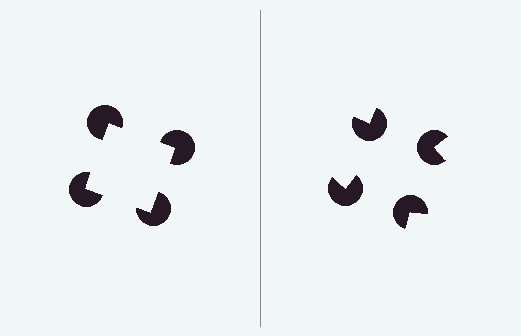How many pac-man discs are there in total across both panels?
8 — 4 on each side.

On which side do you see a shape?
An illusory square appears on the left side. On the right side the wedge cuts are rotated, so no coherent shape forms.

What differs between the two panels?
The pac-man discs are positioned identically on both sides; only the wedge orientations differ. On the left they align to a square; on the right they are misaligned.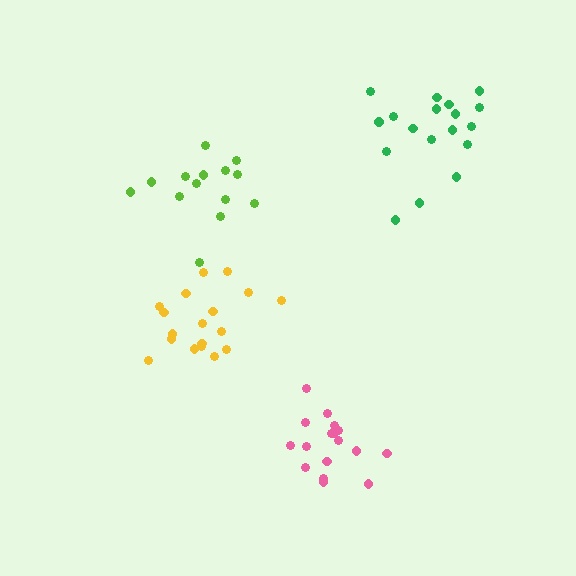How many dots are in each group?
Group 1: 18 dots, Group 2: 18 dots, Group 3: 17 dots, Group 4: 14 dots (67 total).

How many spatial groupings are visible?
There are 4 spatial groupings.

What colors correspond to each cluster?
The clusters are colored: yellow, green, pink, lime.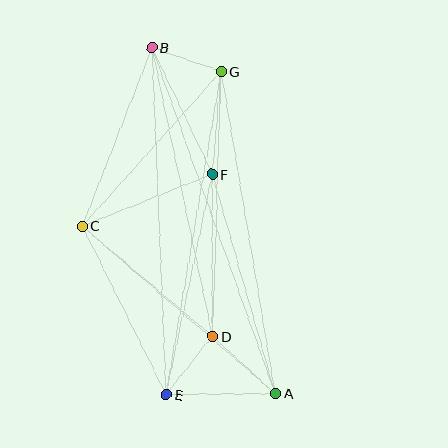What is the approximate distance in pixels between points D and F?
The distance between D and F is approximately 162 pixels.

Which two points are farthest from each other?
Points A and B are farthest from each other.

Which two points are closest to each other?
Points B and G are closest to each other.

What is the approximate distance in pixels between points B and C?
The distance between B and C is approximately 192 pixels.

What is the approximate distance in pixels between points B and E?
The distance between B and E is approximately 348 pixels.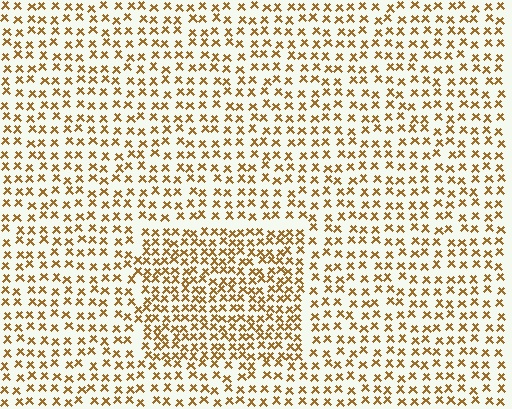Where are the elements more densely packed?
The elements are more densely packed inside the rectangle boundary.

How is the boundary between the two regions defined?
The boundary is defined by a change in element density (approximately 1.7x ratio). All elements are the same color, size, and shape.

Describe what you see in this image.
The image contains small brown elements arranged at two different densities. A rectangle-shaped region is visible where the elements are more densely packed than the surrounding area.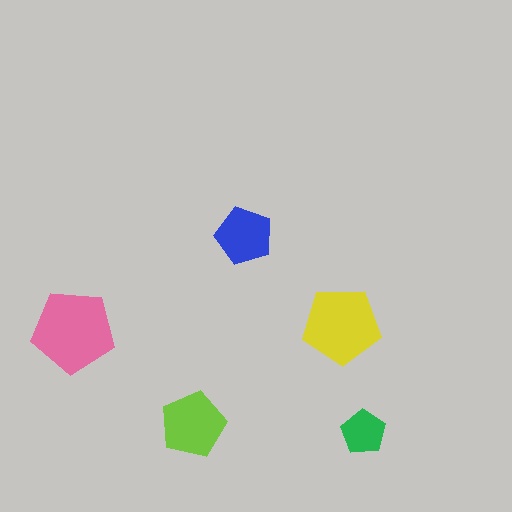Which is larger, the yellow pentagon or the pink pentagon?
The pink one.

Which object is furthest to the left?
The pink pentagon is leftmost.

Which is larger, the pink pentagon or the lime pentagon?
The pink one.